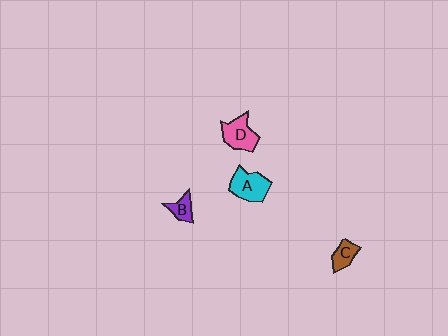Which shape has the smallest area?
Shape B (purple).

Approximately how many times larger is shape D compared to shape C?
Approximately 1.6 times.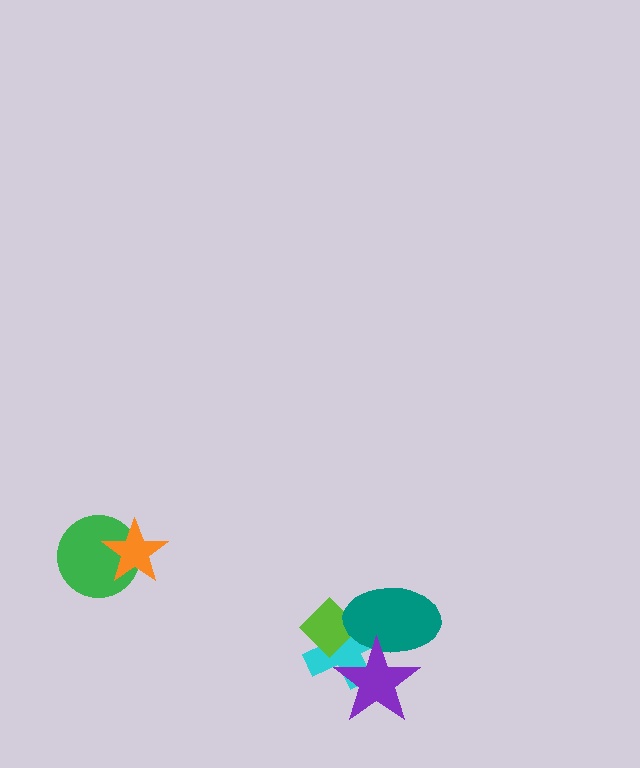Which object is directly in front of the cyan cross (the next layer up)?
The lime diamond is directly in front of the cyan cross.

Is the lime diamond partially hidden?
Yes, it is partially covered by another shape.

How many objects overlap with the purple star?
2 objects overlap with the purple star.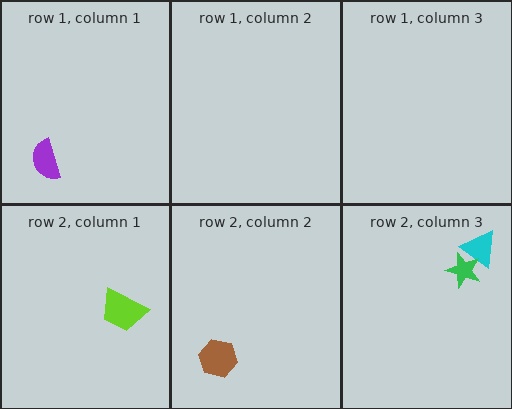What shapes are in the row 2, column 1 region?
The lime trapezoid.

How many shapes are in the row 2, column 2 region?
1.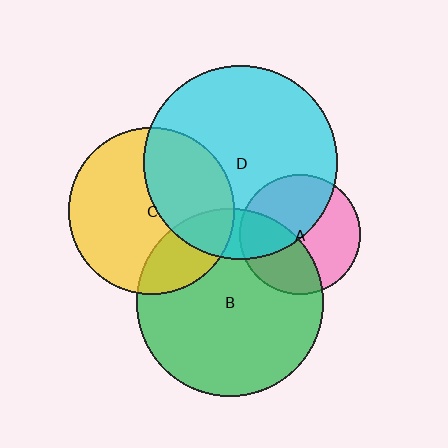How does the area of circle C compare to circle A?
Approximately 1.9 times.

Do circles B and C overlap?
Yes.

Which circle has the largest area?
Circle D (cyan).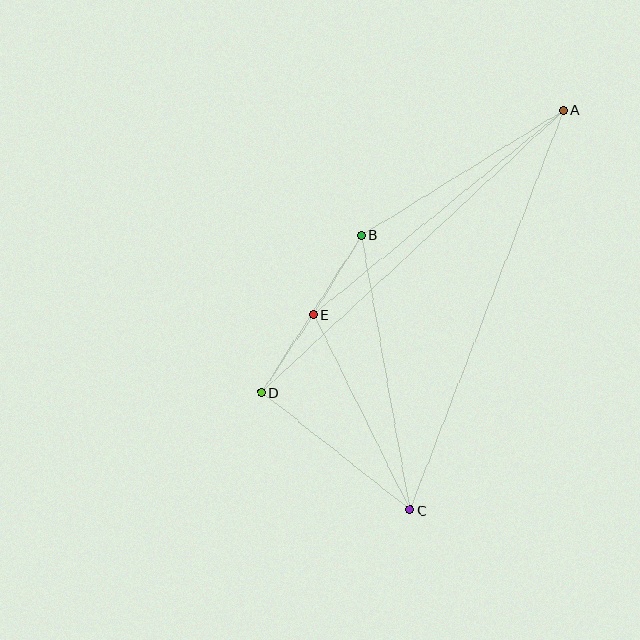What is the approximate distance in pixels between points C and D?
The distance between C and D is approximately 189 pixels.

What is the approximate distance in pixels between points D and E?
The distance between D and E is approximately 93 pixels.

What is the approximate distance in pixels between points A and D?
The distance between A and D is approximately 413 pixels.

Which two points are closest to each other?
Points B and E are closest to each other.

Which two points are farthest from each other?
Points A and C are farthest from each other.